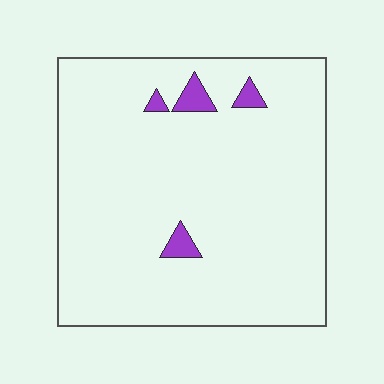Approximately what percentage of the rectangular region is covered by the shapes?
Approximately 5%.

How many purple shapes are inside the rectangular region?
4.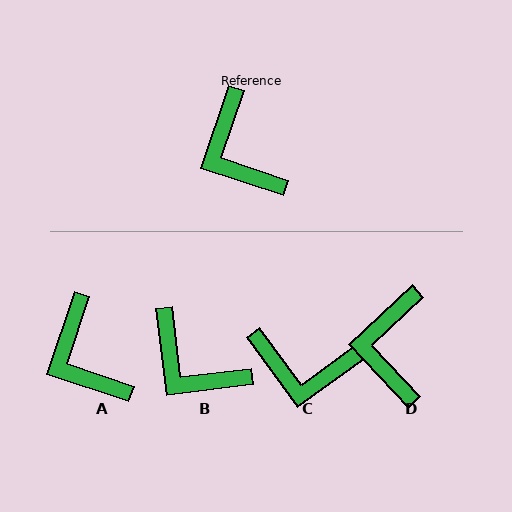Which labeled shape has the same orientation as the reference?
A.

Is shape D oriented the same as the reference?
No, it is off by about 28 degrees.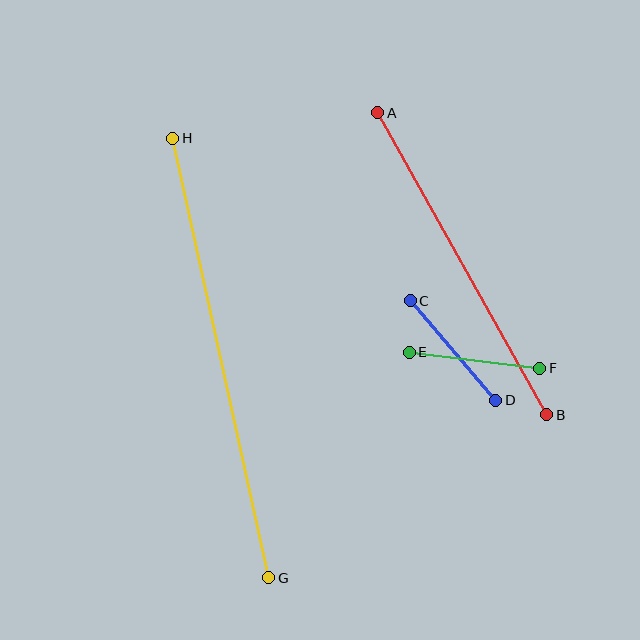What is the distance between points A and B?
The distance is approximately 346 pixels.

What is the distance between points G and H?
The distance is approximately 450 pixels.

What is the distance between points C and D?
The distance is approximately 131 pixels.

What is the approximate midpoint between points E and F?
The midpoint is at approximately (474, 360) pixels.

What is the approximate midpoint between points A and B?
The midpoint is at approximately (462, 264) pixels.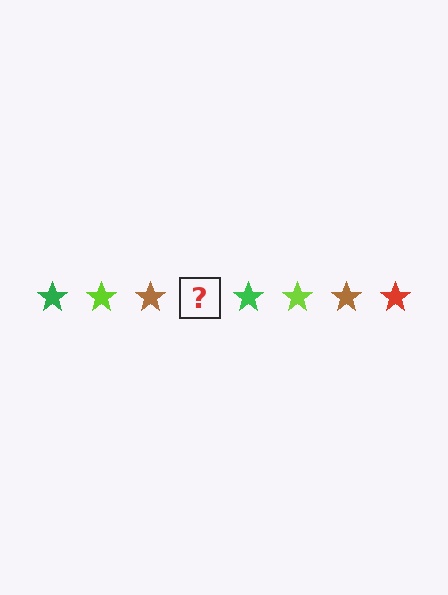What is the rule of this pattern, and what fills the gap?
The rule is that the pattern cycles through green, lime, brown, red stars. The gap should be filled with a red star.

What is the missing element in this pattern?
The missing element is a red star.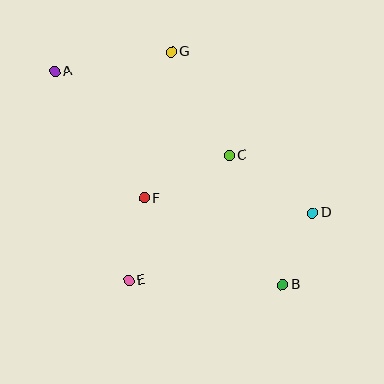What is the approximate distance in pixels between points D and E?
The distance between D and E is approximately 196 pixels.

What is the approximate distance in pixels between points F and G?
The distance between F and G is approximately 149 pixels.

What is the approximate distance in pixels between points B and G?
The distance between B and G is approximately 258 pixels.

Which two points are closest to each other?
Points B and D are closest to each other.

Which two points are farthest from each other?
Points A and B are farthest from each other.